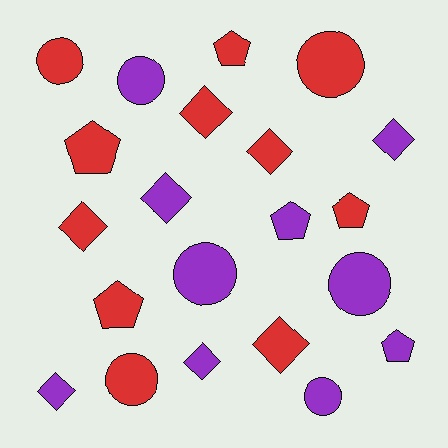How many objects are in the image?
There are 21 objects.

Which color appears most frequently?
Red, with 11 objects.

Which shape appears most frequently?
Diamond, with 8 objects.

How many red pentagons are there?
There are 4 red pentagons.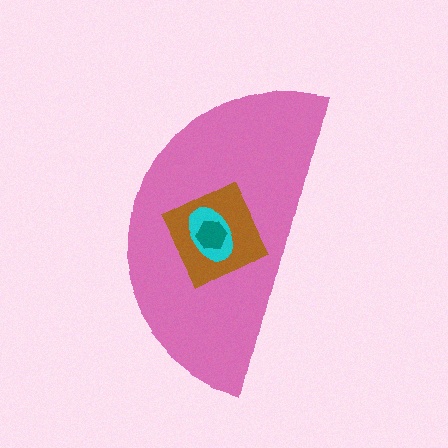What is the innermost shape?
The teal hexagon.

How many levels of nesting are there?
4.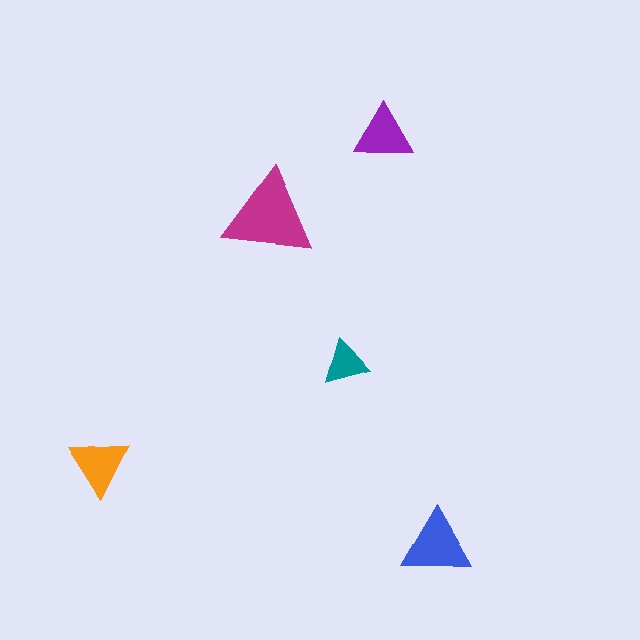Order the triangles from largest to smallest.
the magenta one, the blue one, the orange one, the purple one, the teal one.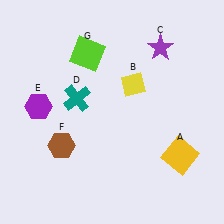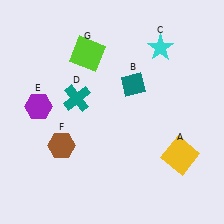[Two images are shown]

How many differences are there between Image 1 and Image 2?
There are 2 differences between the two images.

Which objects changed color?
B changed from yellow to teal. C changed from purple to cyan.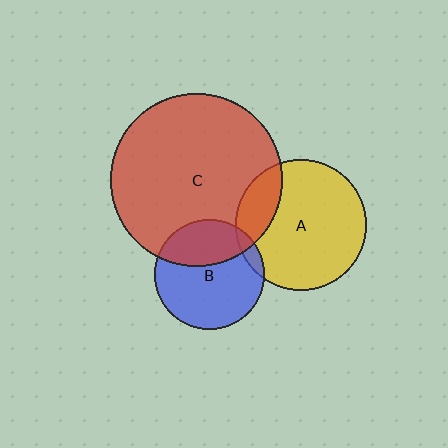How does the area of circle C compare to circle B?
Approximately 2.4 times.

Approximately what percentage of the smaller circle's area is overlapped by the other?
Approximately 20%.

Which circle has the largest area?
Circle C (red).